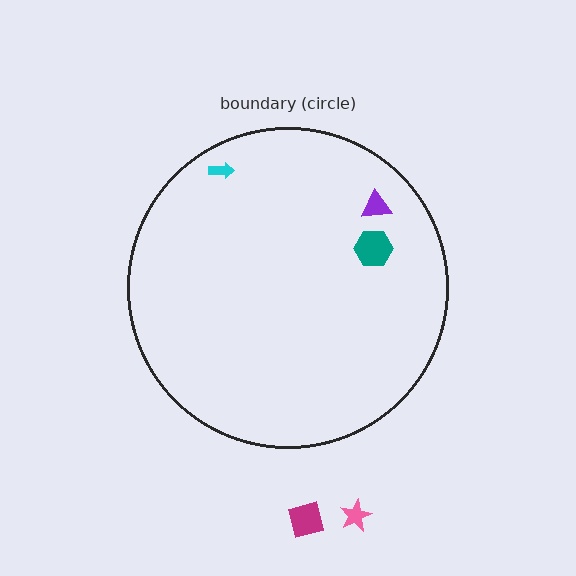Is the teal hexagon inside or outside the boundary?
Inside.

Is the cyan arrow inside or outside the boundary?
Inside.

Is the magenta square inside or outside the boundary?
Outside.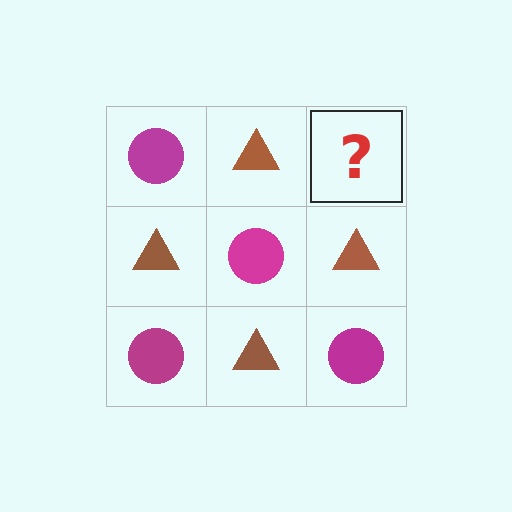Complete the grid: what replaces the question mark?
The question mark should be replaced with a magenta circle.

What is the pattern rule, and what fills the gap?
The rule is that it alternates magenta circle and brown triangle in a checkerboard pattern. The gap should be filled with a magenta circle.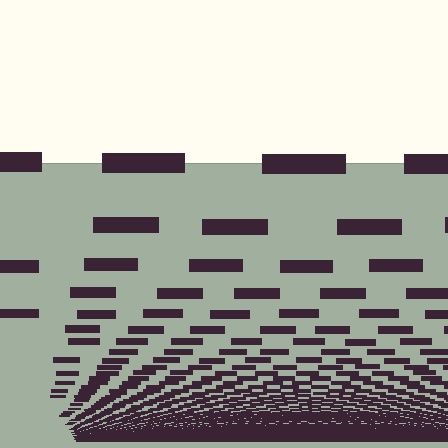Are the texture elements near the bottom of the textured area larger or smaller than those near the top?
Smaller. The gradient is inverted — elements near the bottom are smaller and denser.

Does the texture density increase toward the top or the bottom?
Density increases toward the bottom.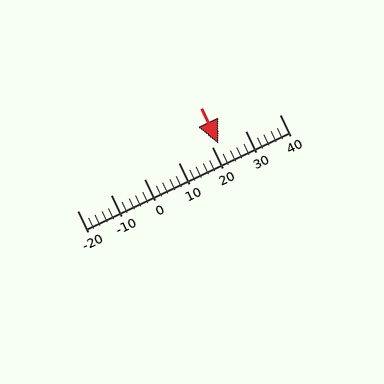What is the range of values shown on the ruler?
The ruler shows values from -20 to 40.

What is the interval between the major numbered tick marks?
The major tick marks are spaced 10 units apart.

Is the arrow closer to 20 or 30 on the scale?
The arrow is closer to 20.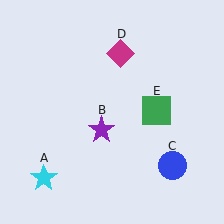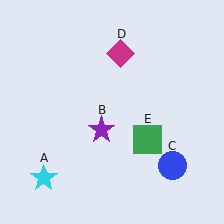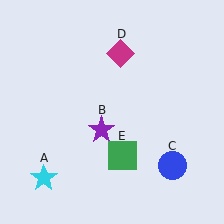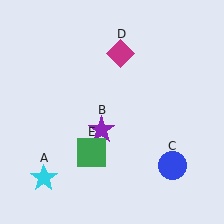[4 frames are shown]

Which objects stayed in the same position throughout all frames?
Cyan star (object A) and purple star (object B) and blue circle (object C) and magenta diamond (object D) remained stationary.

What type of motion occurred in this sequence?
The green square (object E) rotated clockwise around the center of the scene.